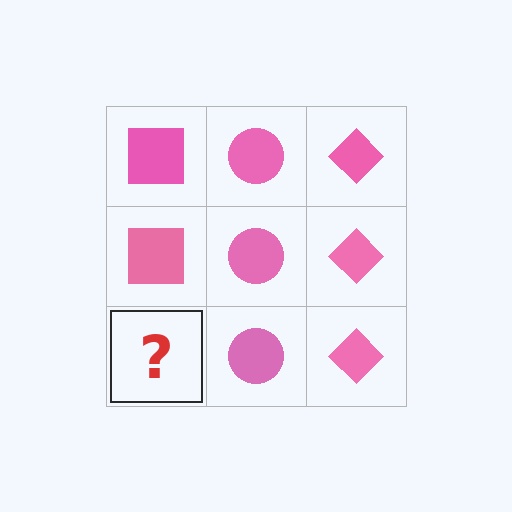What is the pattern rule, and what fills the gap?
The rule is that each column has a consistent shape. The gap should be filled with a pink square.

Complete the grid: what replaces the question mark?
The question mark should be replaced with a pink square.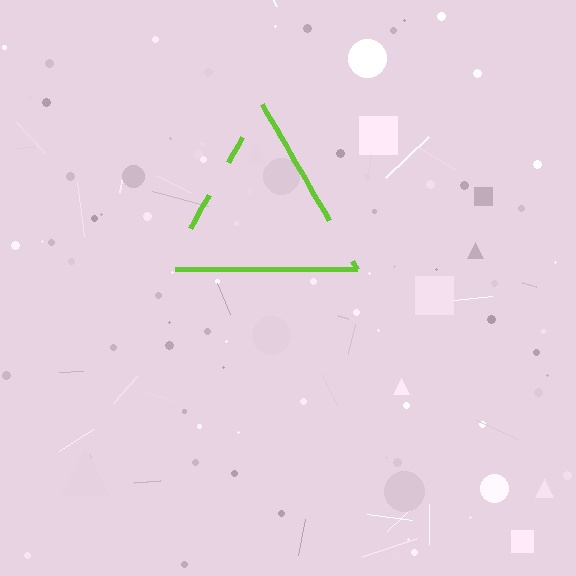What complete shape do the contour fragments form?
The contour fragments form a triangle.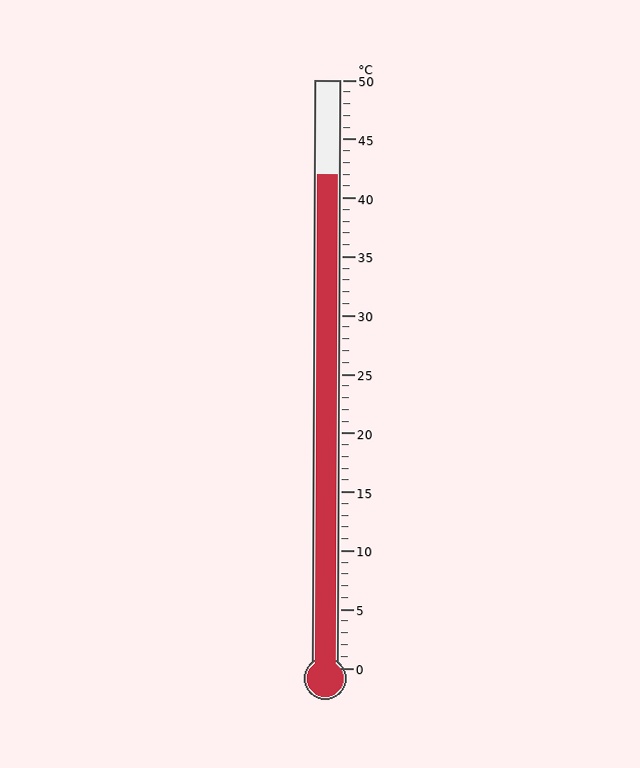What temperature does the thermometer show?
The thermometer shows approximately 42°C.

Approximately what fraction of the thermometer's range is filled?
The thermometer is filled to approximately 85% of its range.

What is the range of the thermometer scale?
The thermometer scale ranges from 0°C to 50°C.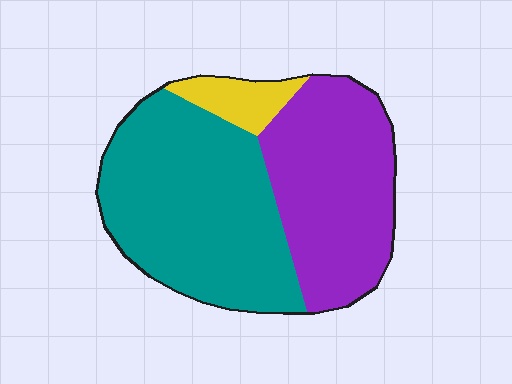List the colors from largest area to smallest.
From largest to smallest: teal, purple, yellow.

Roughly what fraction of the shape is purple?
Purple takes up about two fifths (2/5) of the shape.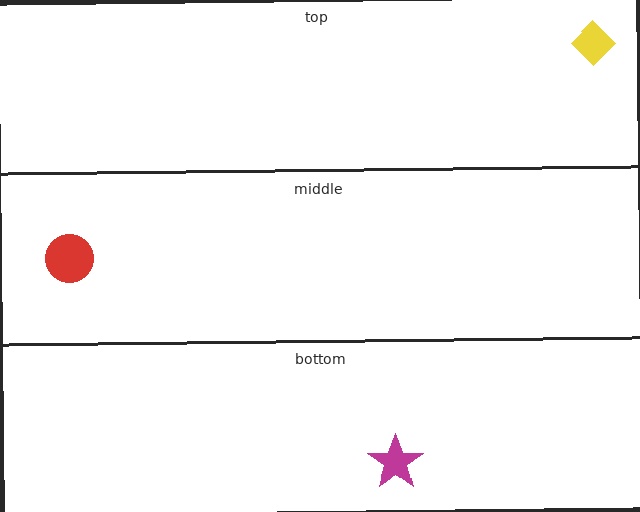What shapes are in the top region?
The yellow diamond.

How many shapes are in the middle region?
1.